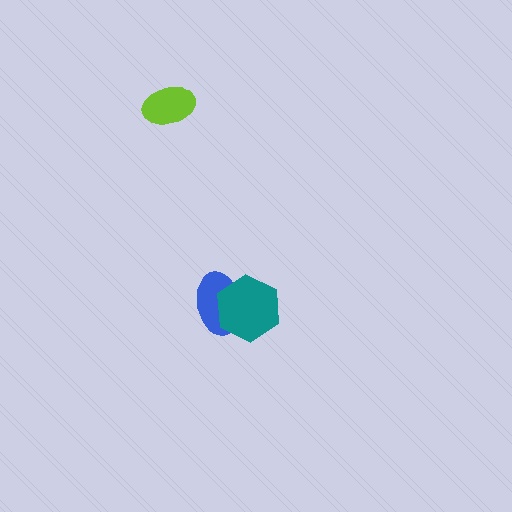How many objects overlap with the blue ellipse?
1 object overlaps with the blue ellipse.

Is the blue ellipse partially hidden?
Yes, it is partially covered by another shape.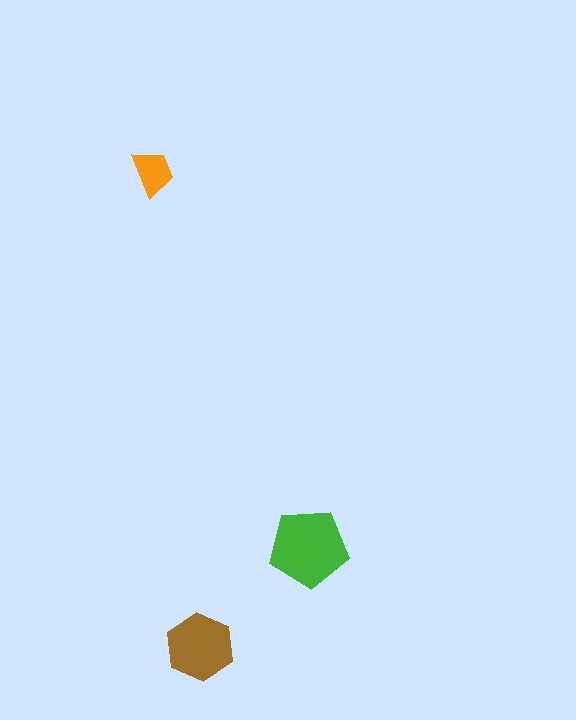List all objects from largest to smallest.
The green pentagon, the brown hexagon, the orange trapezoid.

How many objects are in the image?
There are 3 objects in the image.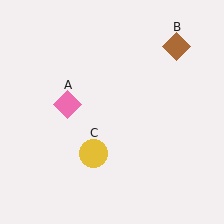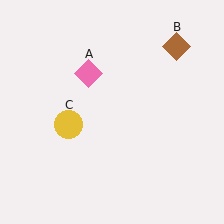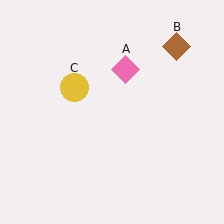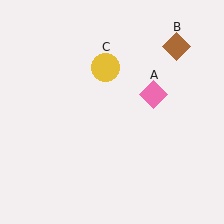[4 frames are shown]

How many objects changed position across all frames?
2 objects changed position: pink diamond (object A), yellow circle (object C).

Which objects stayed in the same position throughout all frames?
Brown diamond (object B) remained stationary.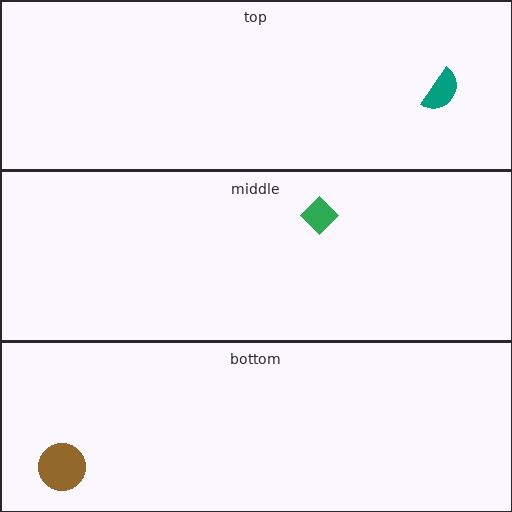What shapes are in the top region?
The teal semicircle.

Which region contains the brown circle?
The bottom region.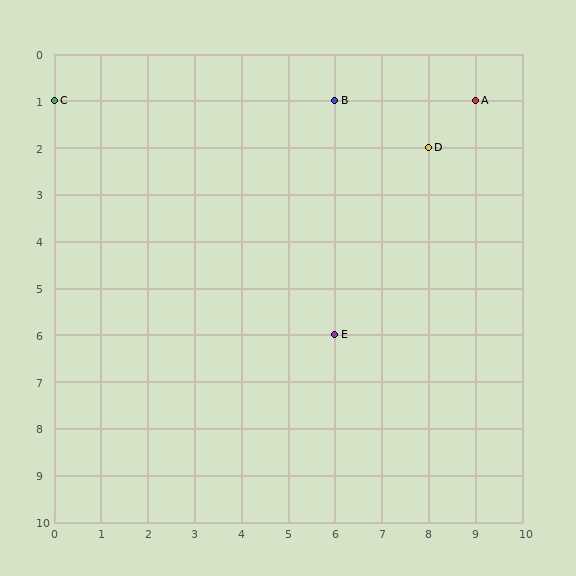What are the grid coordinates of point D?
Point D is at grid coordinates (8, 2).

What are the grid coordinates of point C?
Point C is at grid coordinates (0, 1).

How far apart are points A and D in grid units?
Points A and D are 1 column and 1 row apart (about 1.4 grid units diagonally).